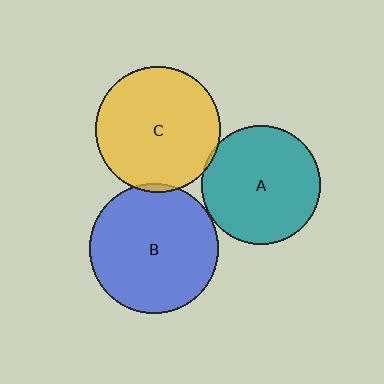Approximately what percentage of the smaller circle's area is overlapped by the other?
Approximately 5%.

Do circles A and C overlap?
Yes.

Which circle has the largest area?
Circle B (blue).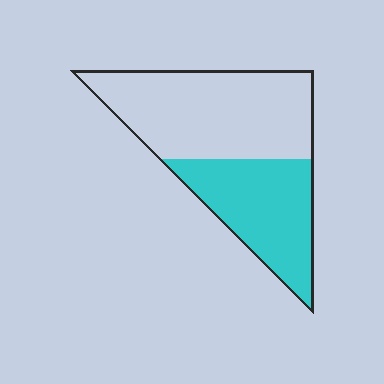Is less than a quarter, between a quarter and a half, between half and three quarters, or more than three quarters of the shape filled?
Between a quarter and a half.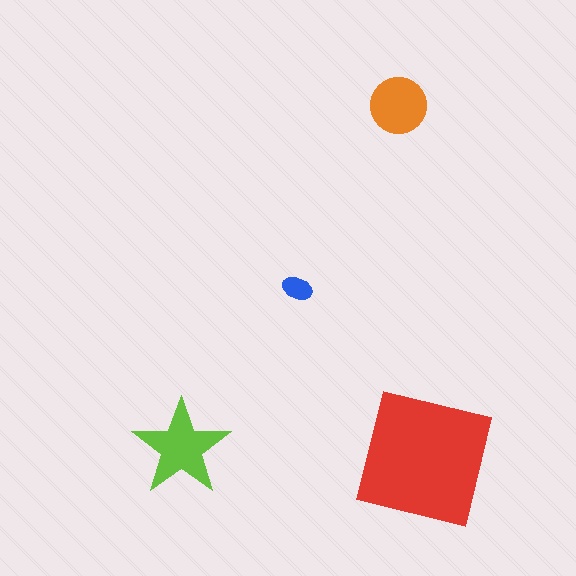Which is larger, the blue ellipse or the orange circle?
The orange circle.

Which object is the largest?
The red square.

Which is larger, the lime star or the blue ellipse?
The lime star.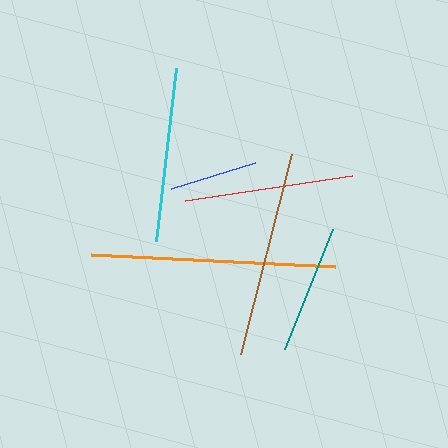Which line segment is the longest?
The orange line is the longest at approximately 244 pixels.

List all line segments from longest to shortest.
From longest to shortest: orange, brown, cyan, red, teal, blue.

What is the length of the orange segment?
The orange segment is approximately 244 pixels long.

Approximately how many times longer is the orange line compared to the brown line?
The orange line is approximately 1.2 times the length of the brown line.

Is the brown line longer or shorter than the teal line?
The brown line is longer than the teal line.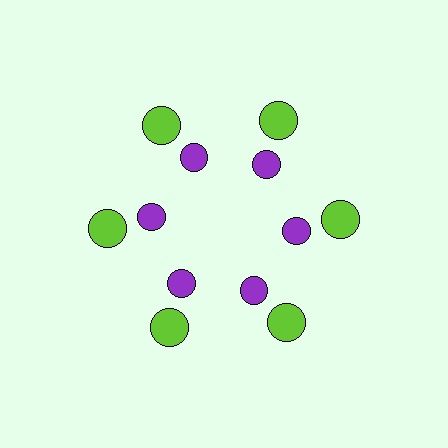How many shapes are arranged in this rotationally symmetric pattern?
There are 12 shapes, arranged in 6 groups of 2.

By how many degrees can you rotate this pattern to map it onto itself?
The pattern maps onto itself every 60 degrees of rotation.